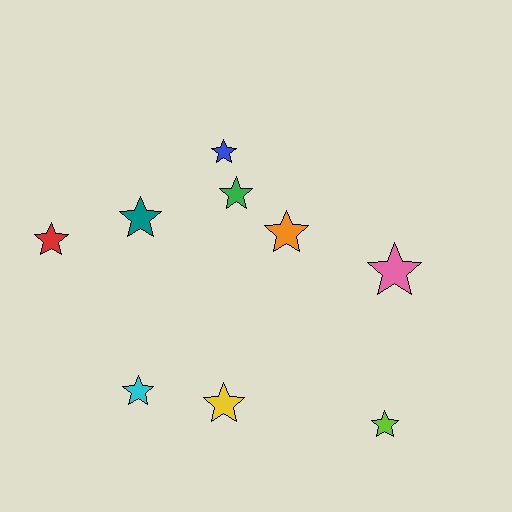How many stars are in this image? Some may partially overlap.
There are 9 stars.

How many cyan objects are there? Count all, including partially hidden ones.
There is 1 cyan object.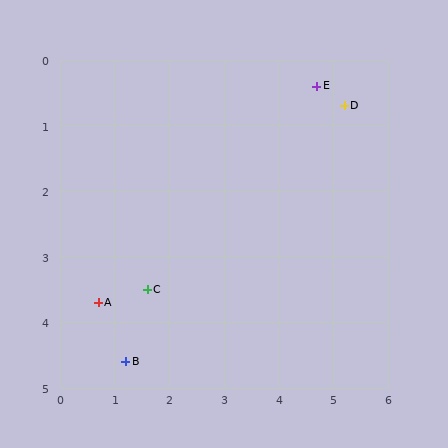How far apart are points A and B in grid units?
Points A and B are about 1.0 grid units apart.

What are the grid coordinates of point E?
Point E is at approximately (4.7, 0.4).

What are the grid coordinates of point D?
Point D is at approximately (5.2, 0.7).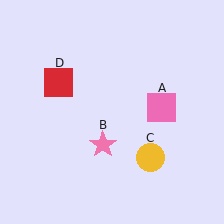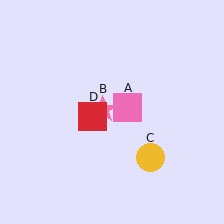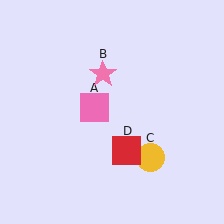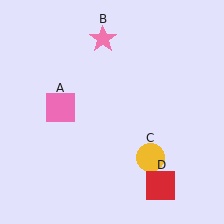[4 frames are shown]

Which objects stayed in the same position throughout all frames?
Yellow circle (object C) remained stationary.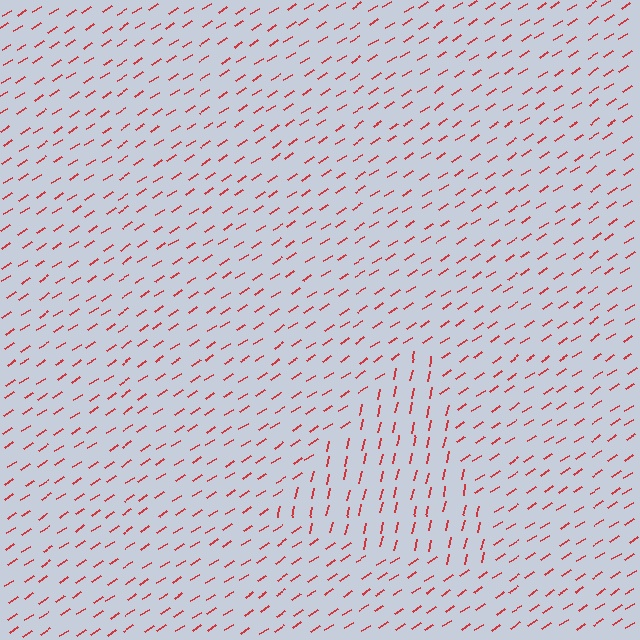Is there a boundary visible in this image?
Yes, there is a texture boundary formed by a change in line orientation.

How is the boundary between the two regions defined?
The boundary is defined purely by a change in line orientation (approximately 45 degrees difference). All lines are the same color and thickness.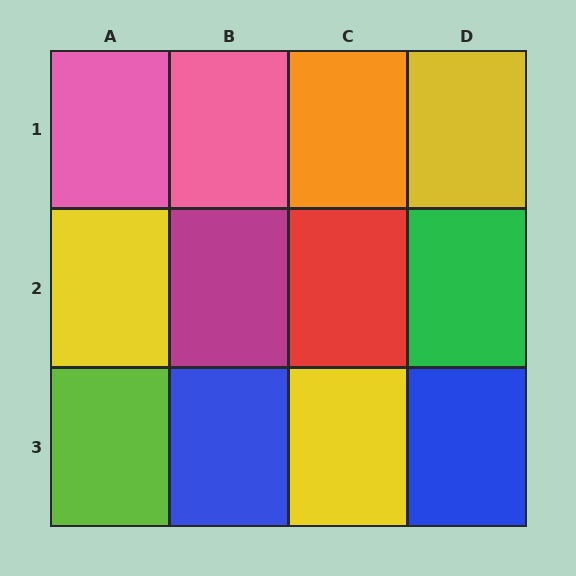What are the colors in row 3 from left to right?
Lime, blue, yellow, blue.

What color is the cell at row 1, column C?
Orange.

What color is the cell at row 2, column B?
Magenta.